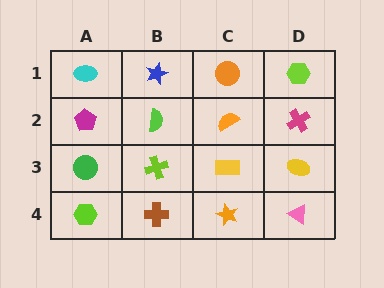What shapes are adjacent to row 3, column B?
A lime semicircle (row 2, column B), a brown cross (row 4, column B), a green circle (row 3, column A), a yellow rectangle (row 3, column C).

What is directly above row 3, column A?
A magenta pentagon.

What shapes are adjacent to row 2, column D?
A lime hexagon (row 1, column D), a yellow ellipse (row 3, column D), an orange semicircle (row 2, column C).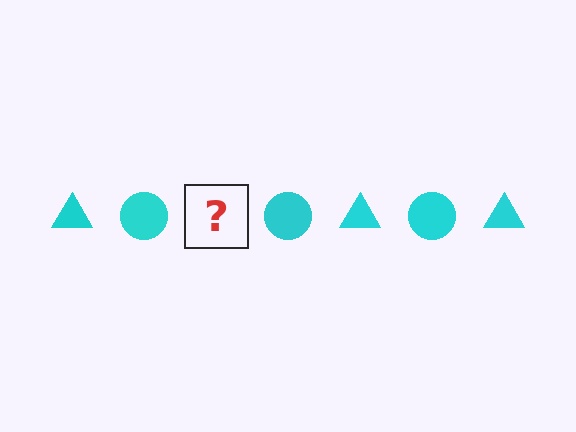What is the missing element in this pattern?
The missing element is a cyan triangle.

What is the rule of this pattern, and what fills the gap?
The rule is that the pattern cycles through triangle, circle shapes in cyan. The gap should be filled with a cyan triangle.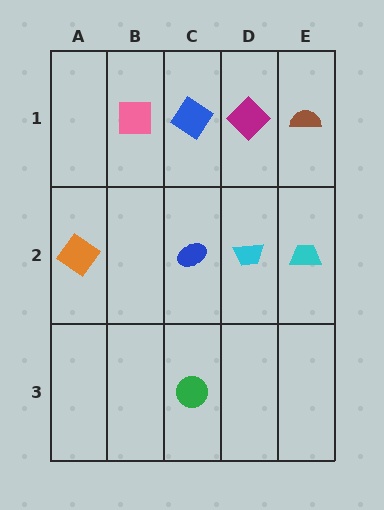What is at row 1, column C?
A blue diamond.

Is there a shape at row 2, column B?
No, that cell is empty.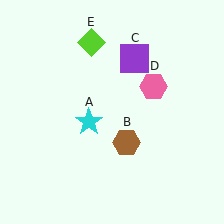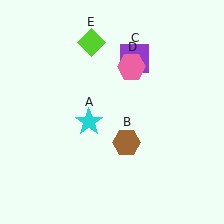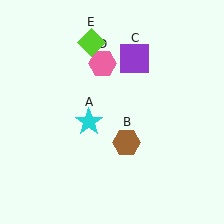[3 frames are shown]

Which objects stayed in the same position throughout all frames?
Cyan star (object A) and brown hexagon (object B) and purple square (object C) and lime diamond (object E) remained stationary.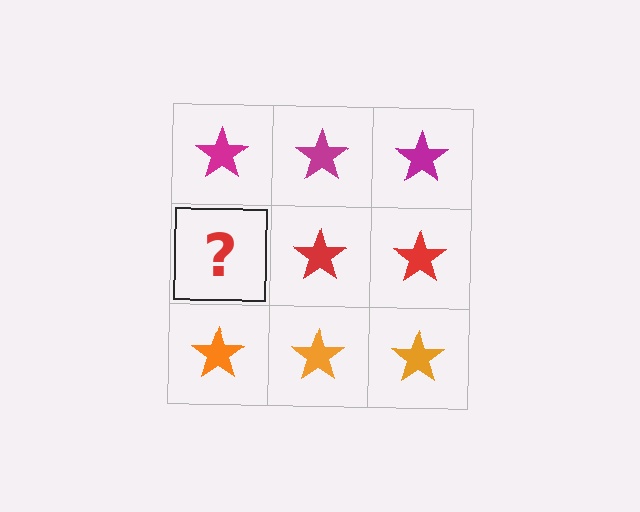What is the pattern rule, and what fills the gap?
The rule is that each row has a consistent color. The gap should be filled with a red star.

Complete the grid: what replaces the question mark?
The question mark should be replaced with a red star.